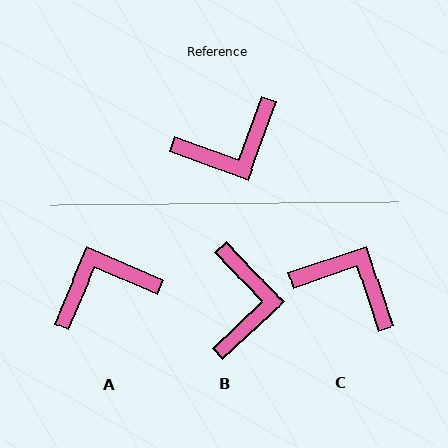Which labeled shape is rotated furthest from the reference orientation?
A, about 177 degrees away.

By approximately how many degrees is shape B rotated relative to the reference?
Approximately 63 degrees counter-clockwise.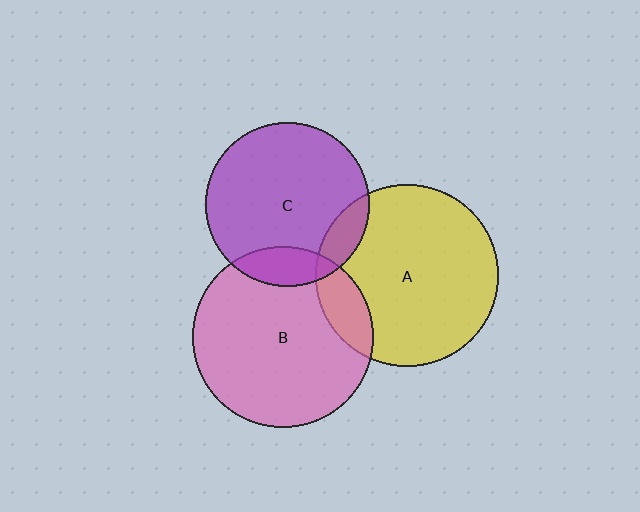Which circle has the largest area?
Circle A (yellow).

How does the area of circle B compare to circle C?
Approximately 1.2 times.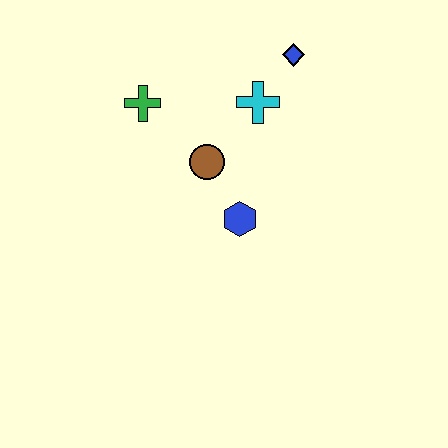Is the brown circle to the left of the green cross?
No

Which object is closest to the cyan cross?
The blue diamond is closest to the cyan cross.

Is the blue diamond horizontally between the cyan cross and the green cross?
No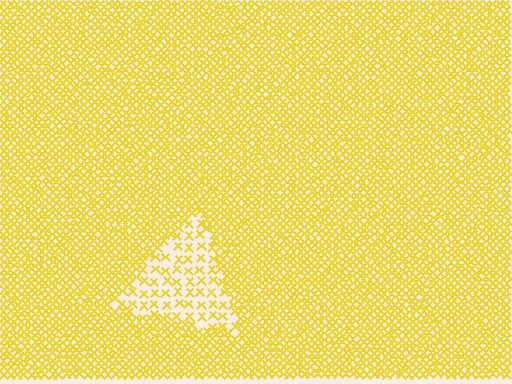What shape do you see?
I see a triangle.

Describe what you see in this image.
The image contains small yellow elements arranged at two different densities. A triangle-shaped region is visible where the elements are less densely packed than the surrounding area.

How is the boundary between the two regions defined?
The boundary is defined by a change in element density (approximately 2.7x ratio). All elements are the same color, size, and shape.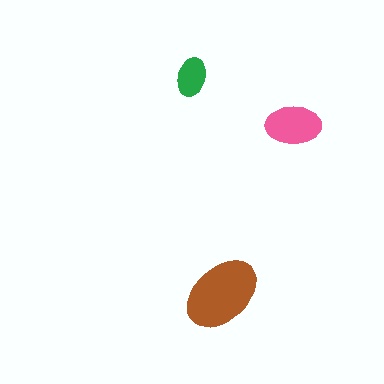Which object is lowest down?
The brown ellipse is bottommost.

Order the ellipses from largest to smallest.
the brown one, the pink one, the green one.